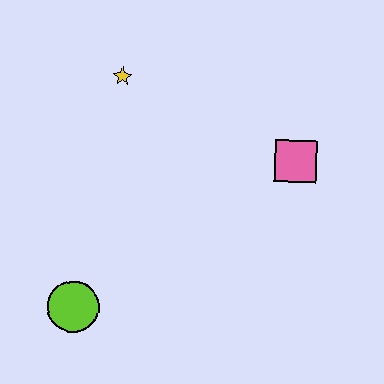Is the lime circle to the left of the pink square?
Yes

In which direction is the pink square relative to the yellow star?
The pink square is to the right of the yellow star.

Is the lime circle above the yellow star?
No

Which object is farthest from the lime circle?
The pink square is farthest from the lime circle.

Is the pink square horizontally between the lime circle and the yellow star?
No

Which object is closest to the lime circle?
The yellow star is closest to the lime circle.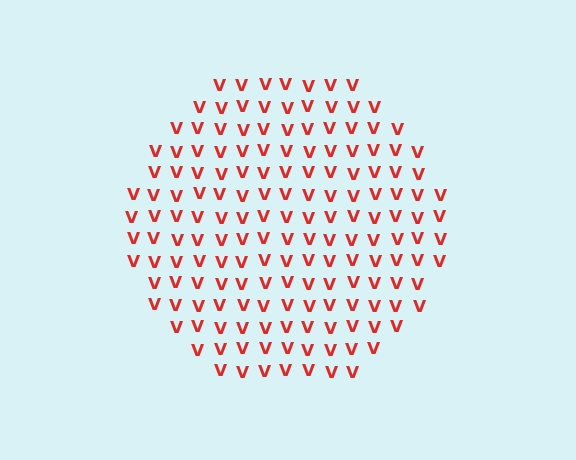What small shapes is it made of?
It is made of small letter V's.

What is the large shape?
The large shape is a circle.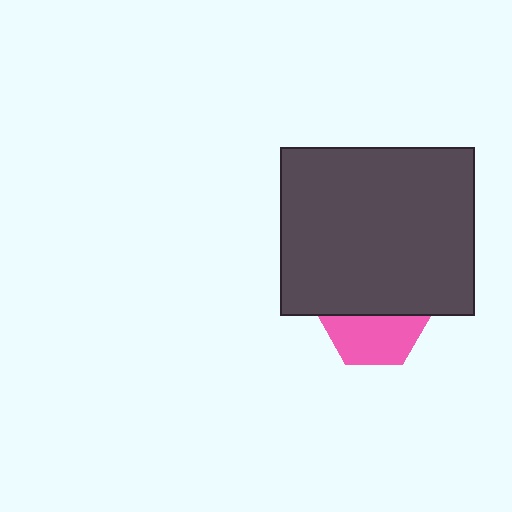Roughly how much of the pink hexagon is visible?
About half of it is visible (roughly 49%).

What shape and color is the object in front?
The object in front is a dark gray rectangle.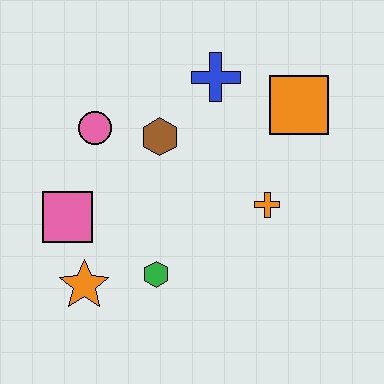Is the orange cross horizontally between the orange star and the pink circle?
No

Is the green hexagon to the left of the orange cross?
Yes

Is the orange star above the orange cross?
No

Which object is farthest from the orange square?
The orange star is farthest from the orange square.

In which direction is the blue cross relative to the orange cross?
The blue cross is above the orange cross.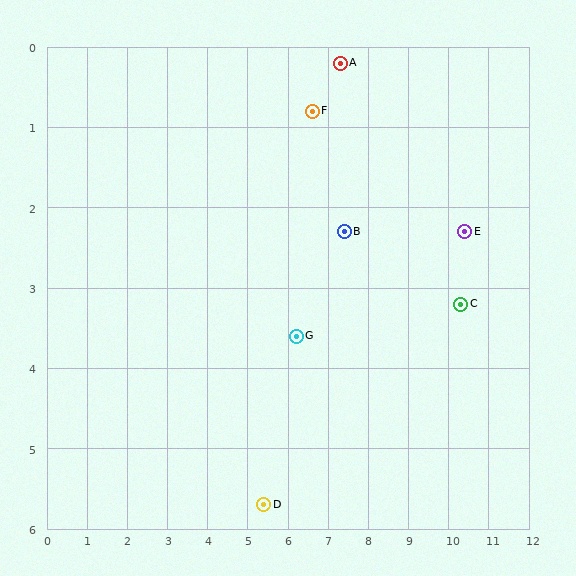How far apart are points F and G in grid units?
Points F and G are about 2.8 grid units apart.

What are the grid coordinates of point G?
Point G is at approximately (6.2, 3.6).